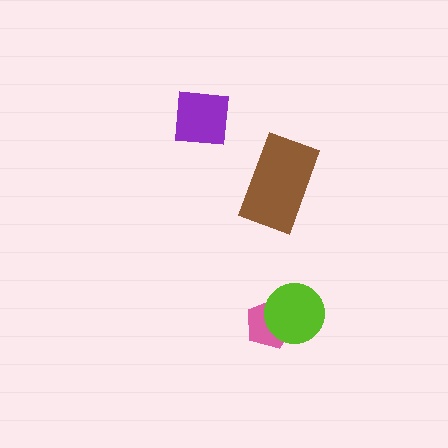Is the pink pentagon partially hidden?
Yes, it is partially covered by another shape.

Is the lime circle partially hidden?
No, no other shape covers it.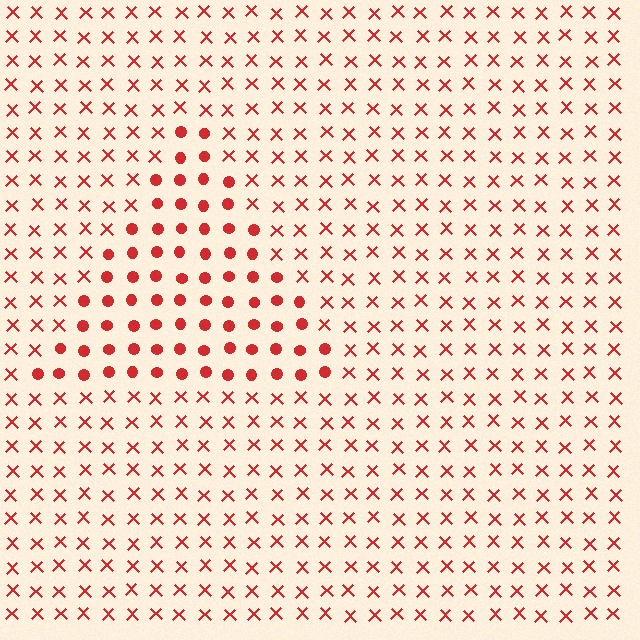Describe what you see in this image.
The image is filled with small red elements arranged in a uniform grid. A triangle-shaped region contains circles, while the surrounding area contains X marks. The boundary is defined purely by the change in element shape.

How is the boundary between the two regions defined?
The boundary is defined by a change in element shape: circles inside vs. X marks outside. All elements share the same color and spacing.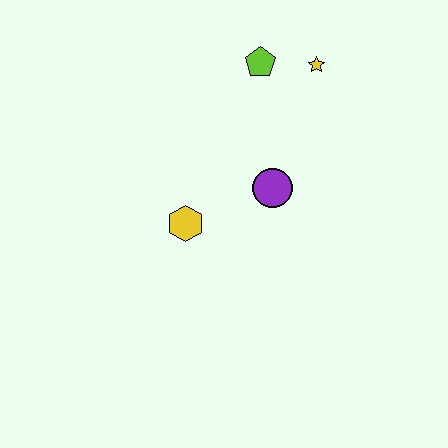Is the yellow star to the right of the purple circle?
Yes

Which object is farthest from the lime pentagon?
The yellow hexagon is farthest from the lime pentagon.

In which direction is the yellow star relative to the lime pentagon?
The yellow star is to the right of the lime pentagon.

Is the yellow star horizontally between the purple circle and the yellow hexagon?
No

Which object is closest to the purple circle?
The yellow hexagon is closest to the purple circle.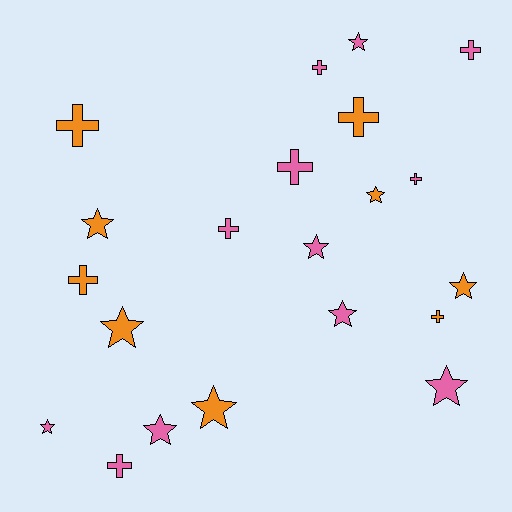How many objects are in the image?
There are 21 objects.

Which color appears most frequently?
Pink, with 12 objects.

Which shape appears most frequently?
Star, with 11 objects.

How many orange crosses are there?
There are 4 orange crosses.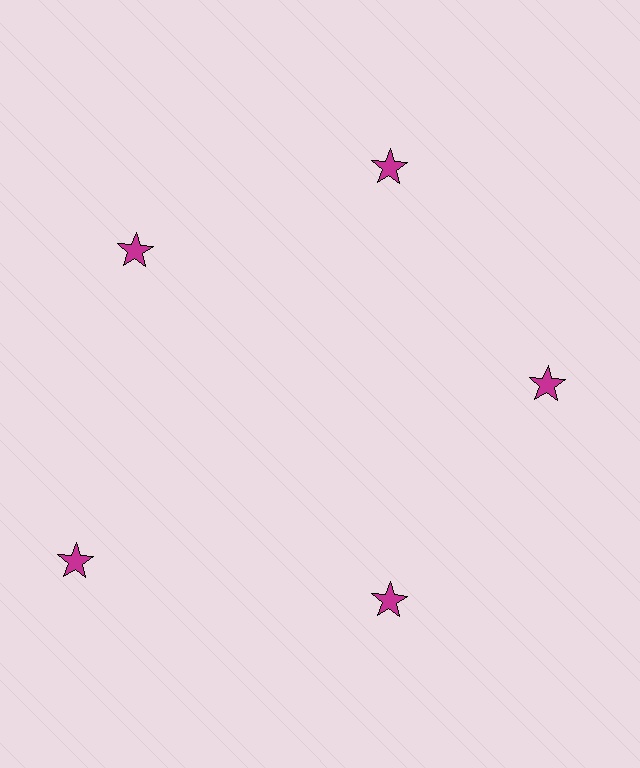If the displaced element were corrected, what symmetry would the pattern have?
It would have 5-fold rotational symmetry — the pattern would map onto itself every 72 degrees.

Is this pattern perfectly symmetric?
No. The 5 magenta stars are arranged in a ring, but one element near the 8 o'clock position is pushed outward from the center, breaking the 5-fold rotational symmetry.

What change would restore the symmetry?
The symmetry would be restored by moving it inward, back onto the ring so that all 5 stars sit at equal angles and equal distance from the center.